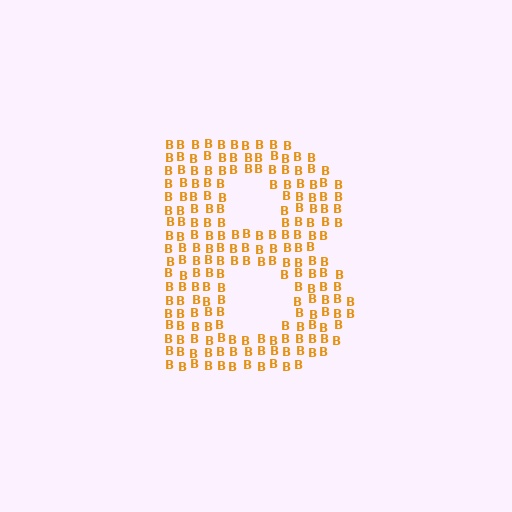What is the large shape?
The large shape is the letter B.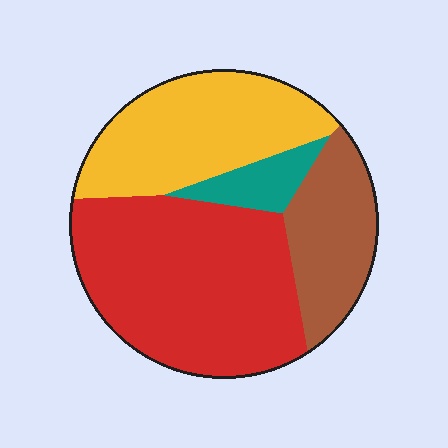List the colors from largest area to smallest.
From largest to smallest: red, yellow, brown, teal.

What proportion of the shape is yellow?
Yellow covers about 30% of the shape.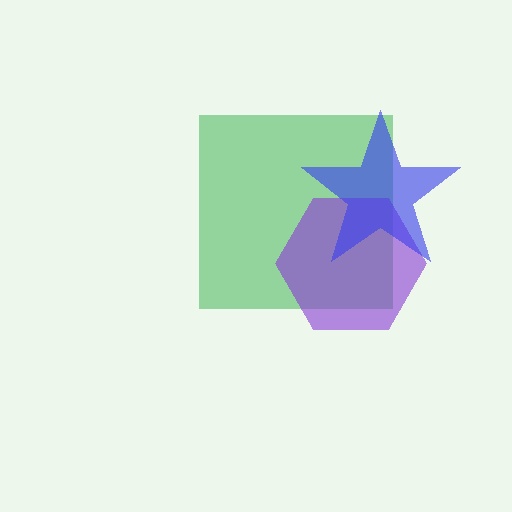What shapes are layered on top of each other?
The layered shapes are: a green square, a purple hexagon, a blue star.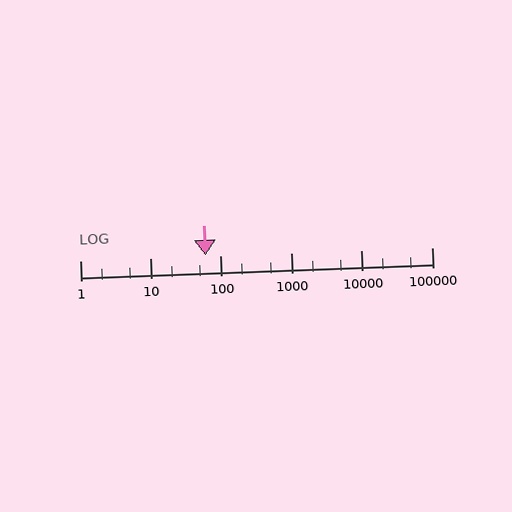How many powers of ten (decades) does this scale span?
The scale spans 5 decades, from 1 to 100000.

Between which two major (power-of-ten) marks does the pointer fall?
The pointer is between 10 and 100.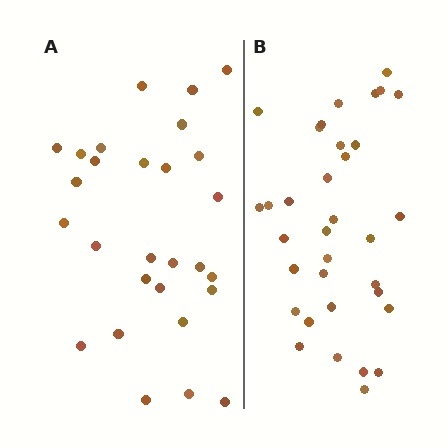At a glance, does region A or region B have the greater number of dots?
Region B (the right region) has more dots.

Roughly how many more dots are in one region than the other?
Region B has about 6 more dots than region A.